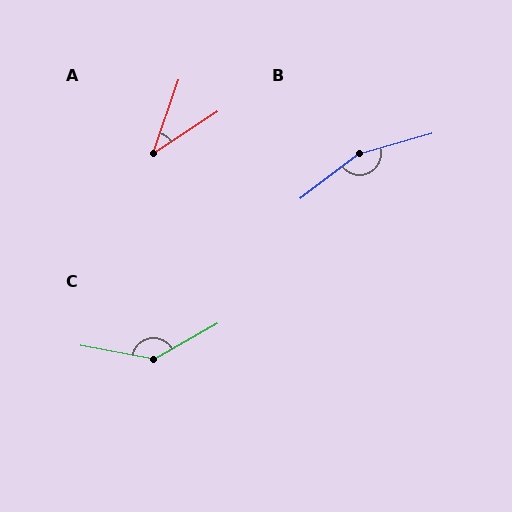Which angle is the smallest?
A, at approximately 38 degrees.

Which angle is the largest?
B, at approximately 158 degrees.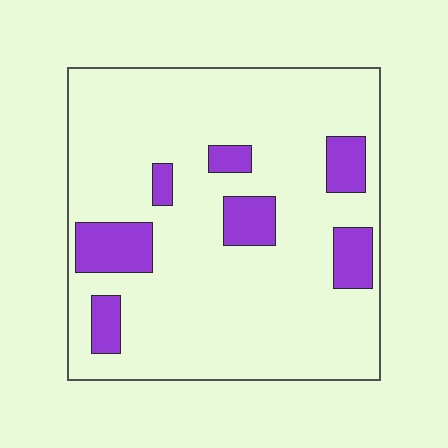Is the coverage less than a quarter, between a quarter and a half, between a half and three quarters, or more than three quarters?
Less than a quarter.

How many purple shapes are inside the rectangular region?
7.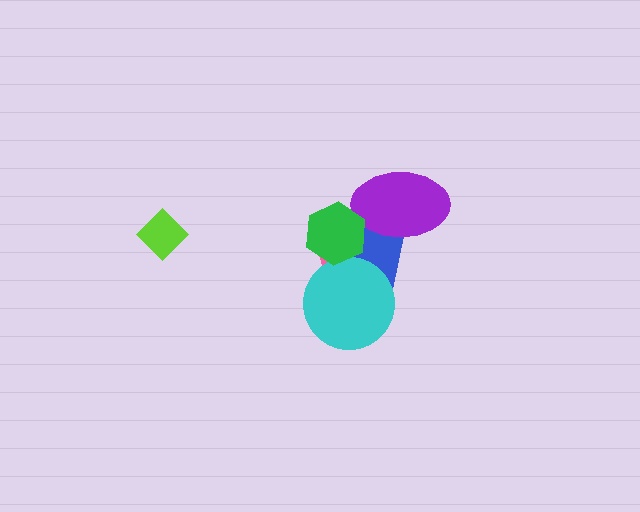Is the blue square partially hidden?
Yes, it is partially covered by another shape.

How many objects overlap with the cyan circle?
2 objects overlap with the cyan circle.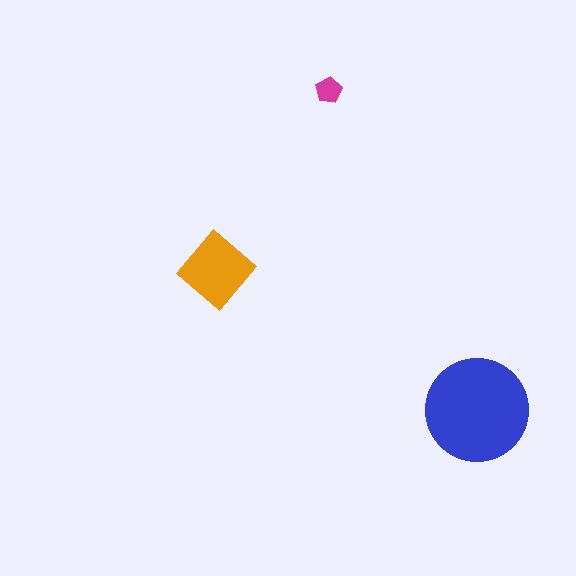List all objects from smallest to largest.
The magenta pentagon, the orange diamond, the blue circle.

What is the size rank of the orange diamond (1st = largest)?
2nd.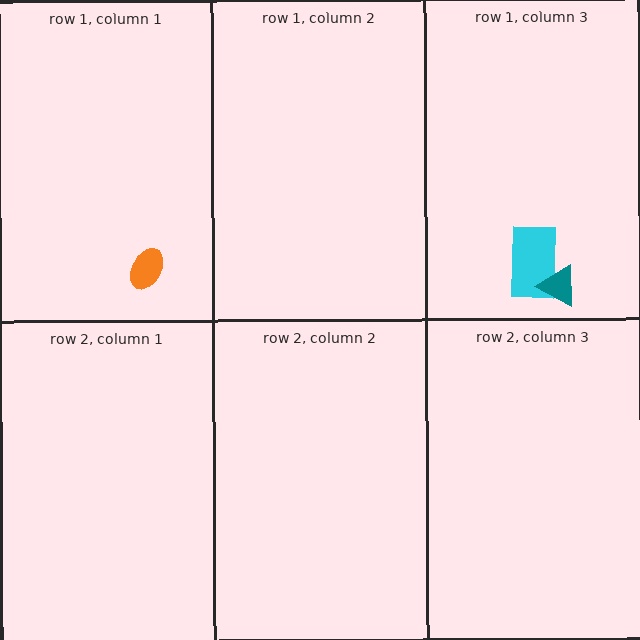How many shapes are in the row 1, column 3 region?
2.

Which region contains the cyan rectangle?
The row 1, column 3 region.